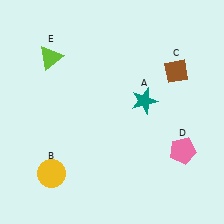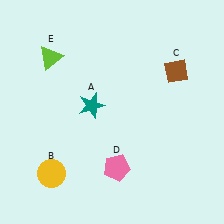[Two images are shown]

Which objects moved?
The objects that moved are: the teal star (A), the pink pentagon (D).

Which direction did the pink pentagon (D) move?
The pink pentagon (D) moved left.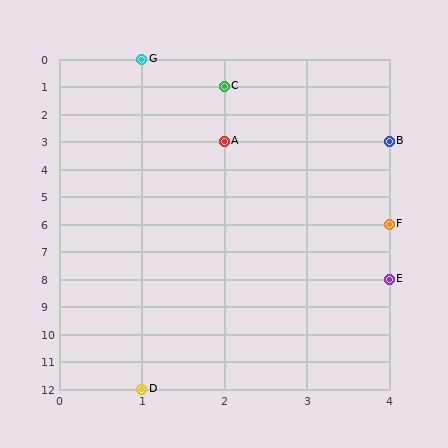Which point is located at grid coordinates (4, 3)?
Point B is at (4, 3).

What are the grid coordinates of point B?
Point B is at grid coordinates (4, 3).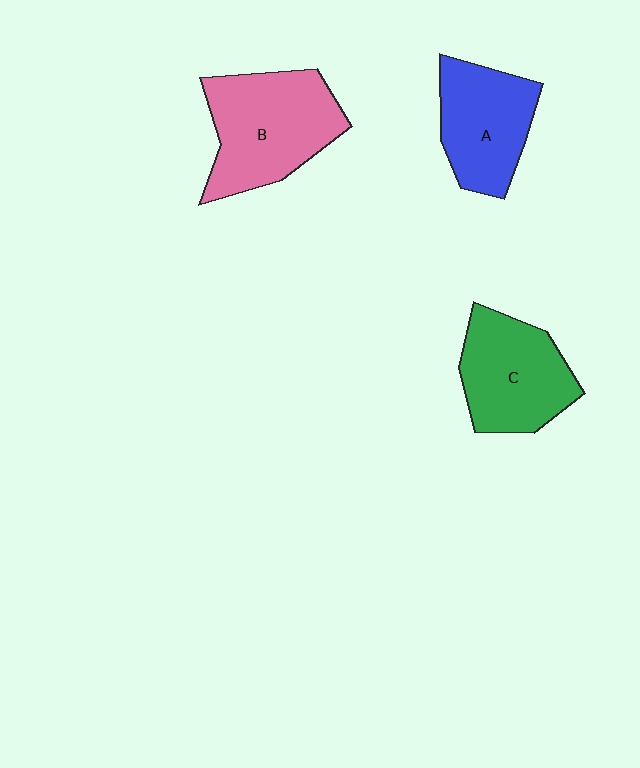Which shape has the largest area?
Shape B (pink).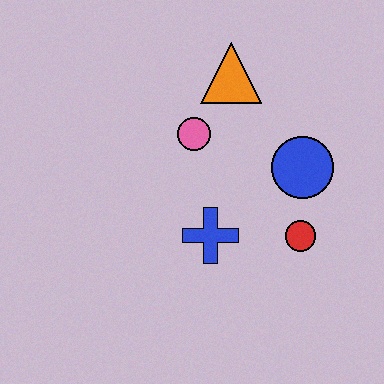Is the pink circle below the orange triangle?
Yes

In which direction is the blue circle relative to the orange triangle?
The blue circle is below the orange triangle.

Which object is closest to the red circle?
The blue circle is closest to the red circle.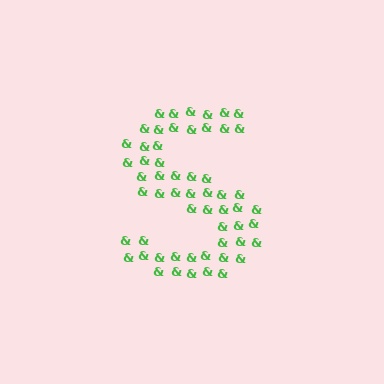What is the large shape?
The large shape is the letter S.